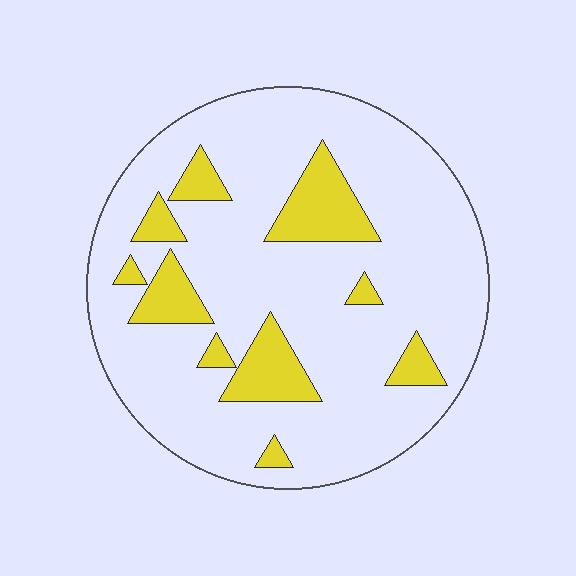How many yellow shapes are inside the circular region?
10.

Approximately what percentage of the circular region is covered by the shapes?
Approximately 15%.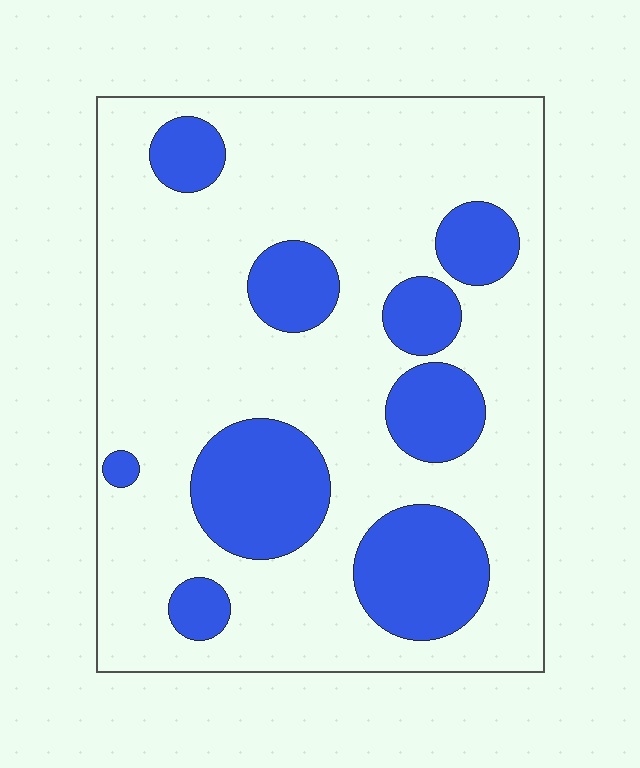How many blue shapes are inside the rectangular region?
9.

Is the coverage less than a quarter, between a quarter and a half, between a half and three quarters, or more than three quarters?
Between a quarter and a half.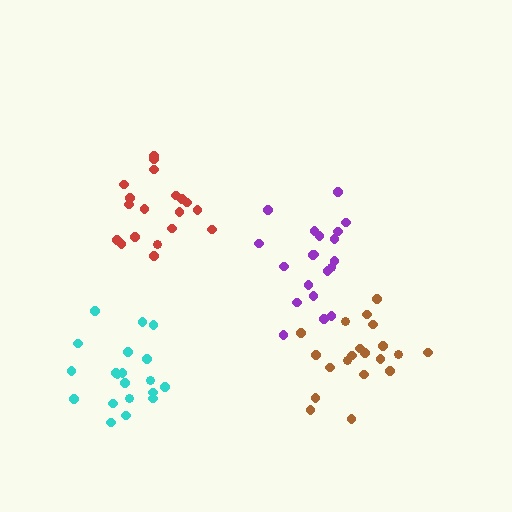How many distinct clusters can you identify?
There are 4 distinct clusters.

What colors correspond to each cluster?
The clusters are colored: purple, red, brown, cyan.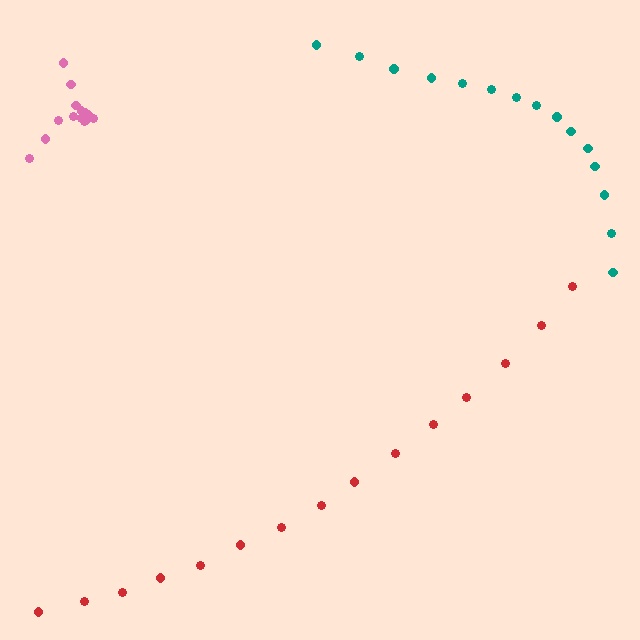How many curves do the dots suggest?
There are 3 distinct paths.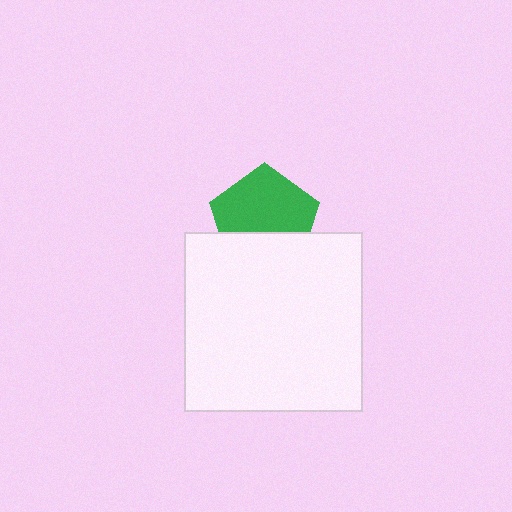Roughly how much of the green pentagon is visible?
About half of it is visible (roughly 64%).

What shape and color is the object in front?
The object in front is a white square.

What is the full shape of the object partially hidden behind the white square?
The partially hidden object is a green pentagon.